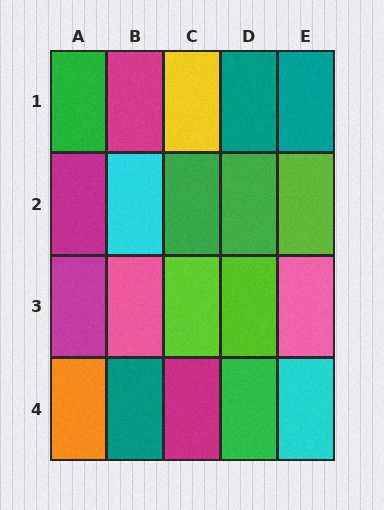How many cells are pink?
2 cells are pink.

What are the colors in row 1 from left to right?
Green, magenta, yellow, teal, teal.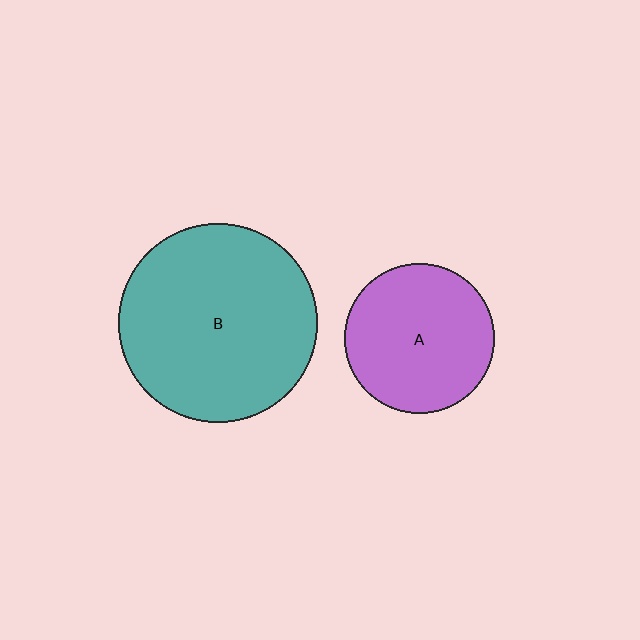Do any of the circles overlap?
No, none of the circles overlap.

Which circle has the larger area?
Circle B (teal).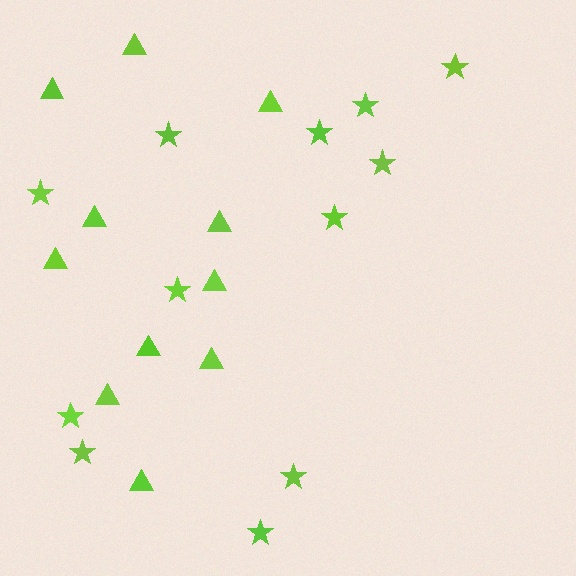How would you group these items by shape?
There are 2 groups: one group of triangles (11) and one group of stars (12).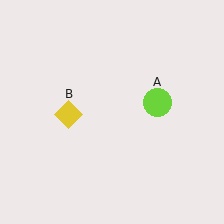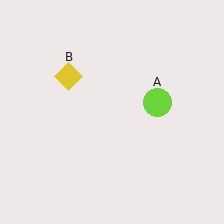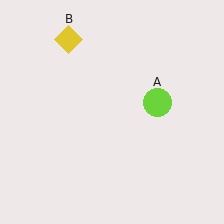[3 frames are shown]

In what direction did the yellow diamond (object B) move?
The yellow diamond (object B) moved up.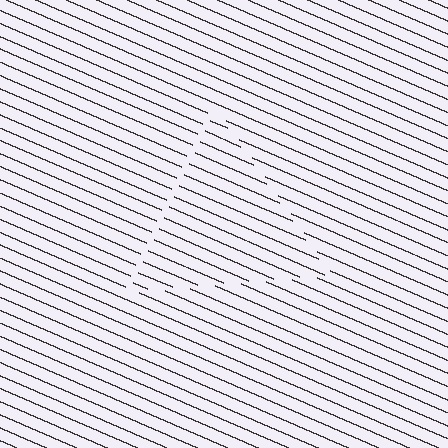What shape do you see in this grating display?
An illusory triangle. The interior of the shape contains the same grating, shifted by half a period — the contour is defined by the phase discontinuity where line-ends from the inner and outer gratings abut.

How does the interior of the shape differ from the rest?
The interior of the shape contains the same grating, shifted by half a period — the contour is defined by the phase discontinuity where line-ends from the inner and outer gratings abut.